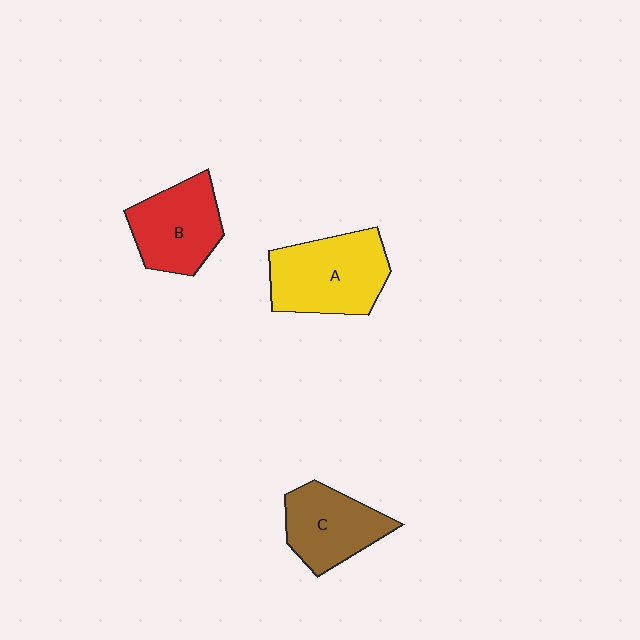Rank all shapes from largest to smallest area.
From largest to smallest: A (yellow), B (red), C (brown).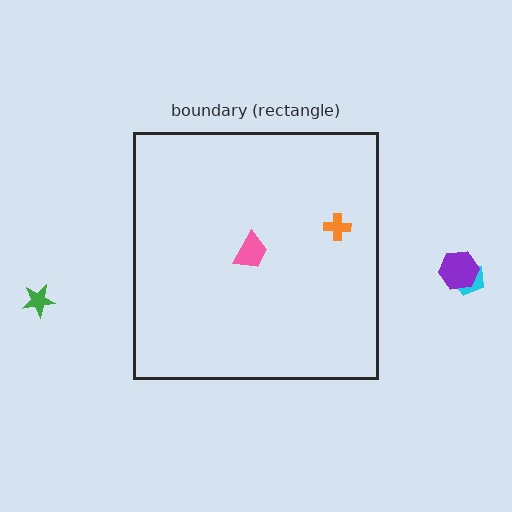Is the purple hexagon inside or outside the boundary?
Outside.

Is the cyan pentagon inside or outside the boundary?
Outside.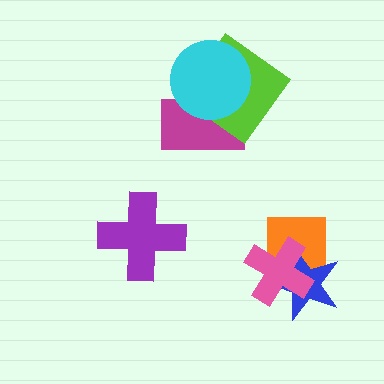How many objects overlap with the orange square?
2 objects overlap with the orange square.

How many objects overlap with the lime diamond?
2 objects overlap with the lime diamond.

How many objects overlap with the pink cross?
2 objects overlap with the pink cross.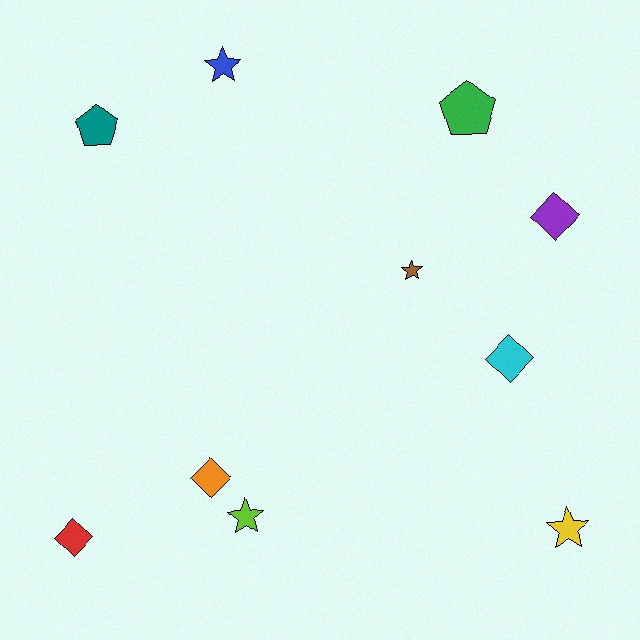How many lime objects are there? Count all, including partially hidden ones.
There is 1 lime object.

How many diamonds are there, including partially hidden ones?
There are 4 diamonds.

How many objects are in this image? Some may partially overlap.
There are 10 objects.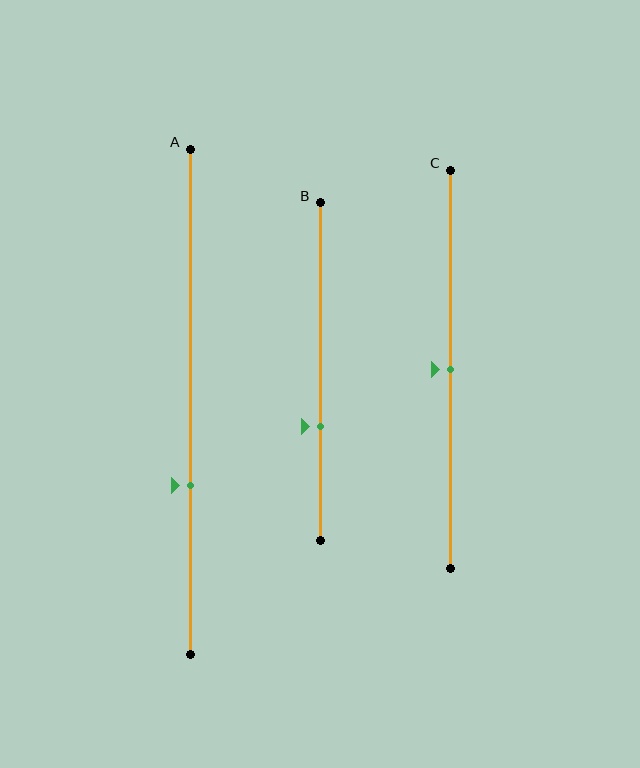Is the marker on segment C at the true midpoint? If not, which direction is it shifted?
Yes, the marker on segment C is at the true midpoint.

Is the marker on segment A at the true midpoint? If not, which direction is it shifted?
No, the marker on segment A is shifted downward by about 17% of the segment length.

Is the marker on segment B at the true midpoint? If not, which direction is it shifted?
No, the marker on segment B is shifted downward by about 16% of the segment length.